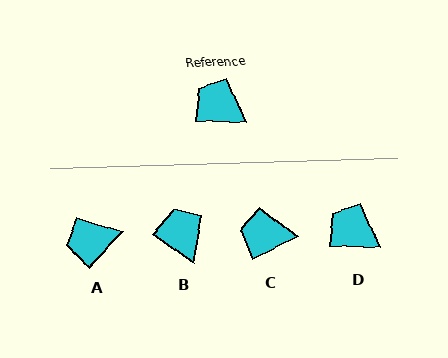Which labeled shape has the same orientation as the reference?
D.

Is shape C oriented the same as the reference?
No, it is off by about 29 degrees.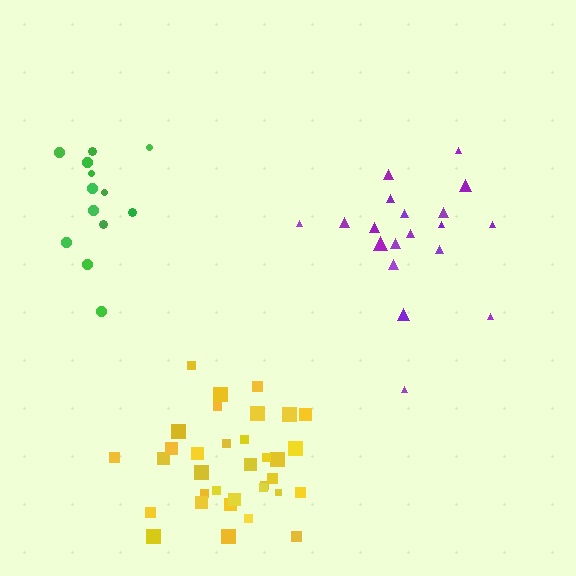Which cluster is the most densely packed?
Yellow.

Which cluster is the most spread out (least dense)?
Purple.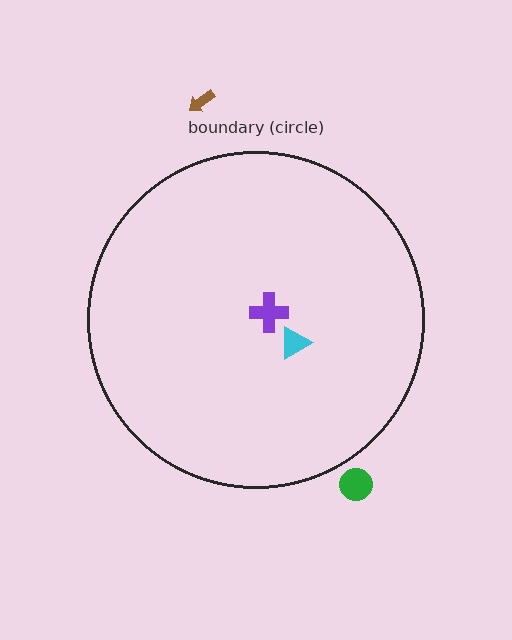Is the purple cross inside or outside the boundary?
Inside.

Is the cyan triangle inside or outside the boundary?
Inside.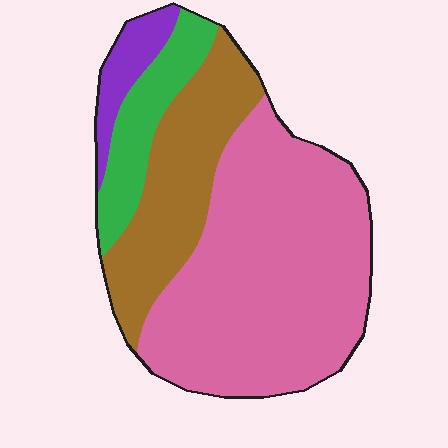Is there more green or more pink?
Pink.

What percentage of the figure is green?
Green covers 12% of the figure.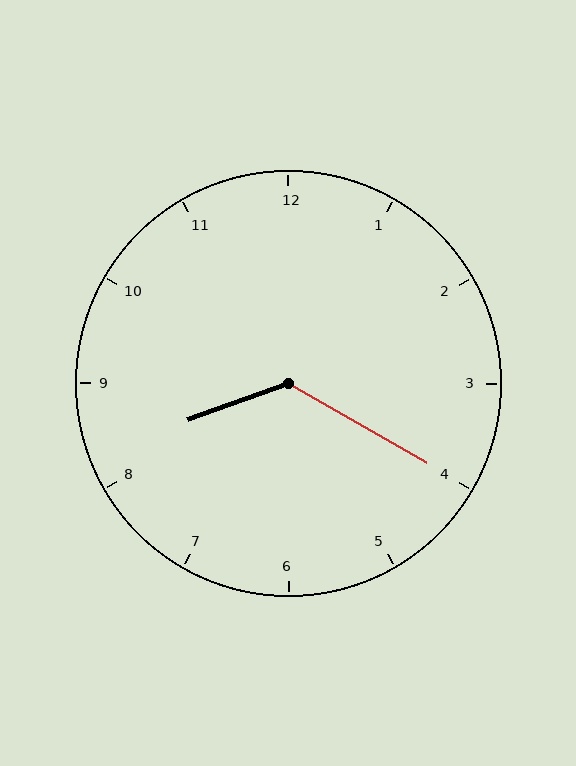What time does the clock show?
8:20.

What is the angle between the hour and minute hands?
Approximately 130 degrees.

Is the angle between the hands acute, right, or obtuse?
It is obtuse.